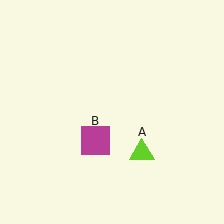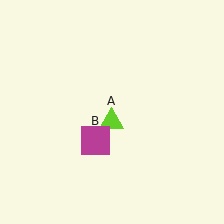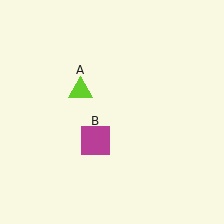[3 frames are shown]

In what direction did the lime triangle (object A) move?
The lime triangle (object A) moved up and to the left.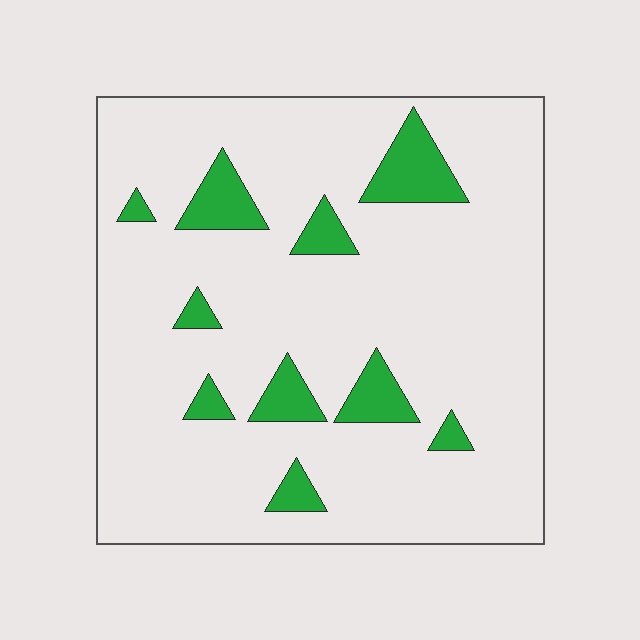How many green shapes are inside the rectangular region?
10.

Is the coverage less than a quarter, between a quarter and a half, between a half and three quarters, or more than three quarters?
Less than a quarter.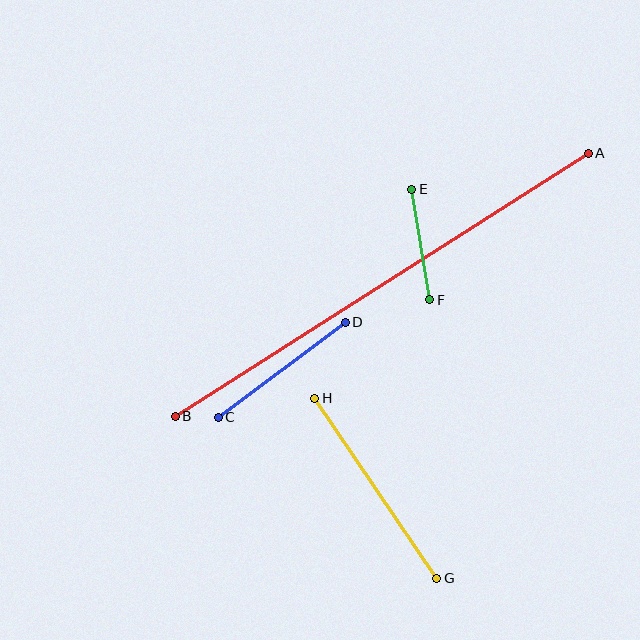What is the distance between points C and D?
The distance is approximately 158 pixels.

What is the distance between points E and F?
The distance is approximately 112 pixels.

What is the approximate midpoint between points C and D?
The midpoint is at approximately (282, 370) pixels.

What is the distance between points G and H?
The distance is approximately 217 pixels.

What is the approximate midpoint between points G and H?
The midpoint is at approximately (376, 488) pixels.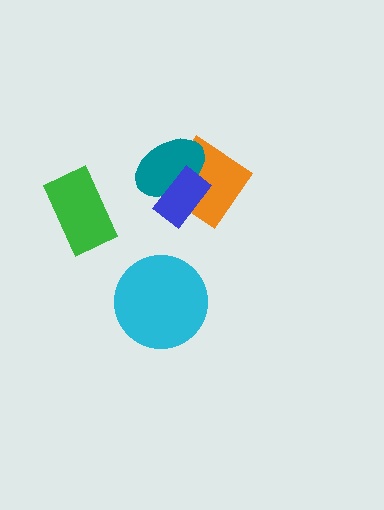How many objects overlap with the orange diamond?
2 objects overlap with the orange diamond.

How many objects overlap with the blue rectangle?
2 objects overlap with the blue rectangle.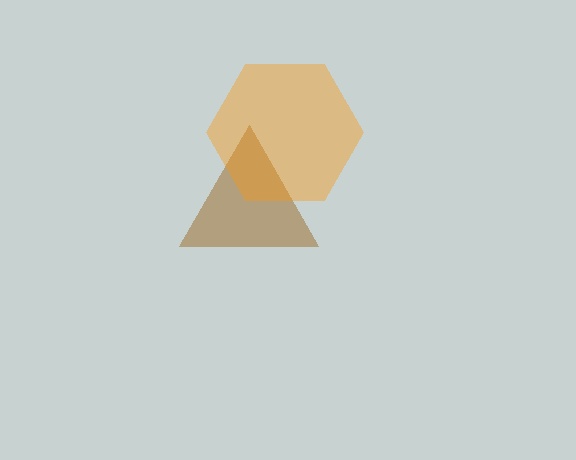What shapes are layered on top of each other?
The layered shapes are: a brown triangle, an orange hexagon.